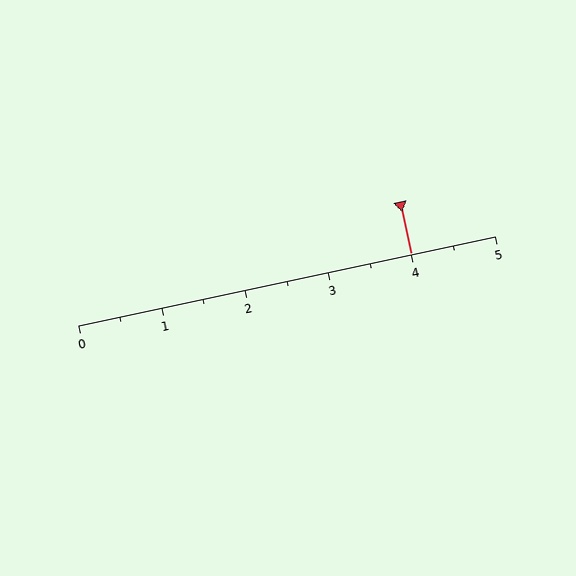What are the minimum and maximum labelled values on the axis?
The axis runs from 0 to 5.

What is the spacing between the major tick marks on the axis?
The major ticks are spaced 1 apart.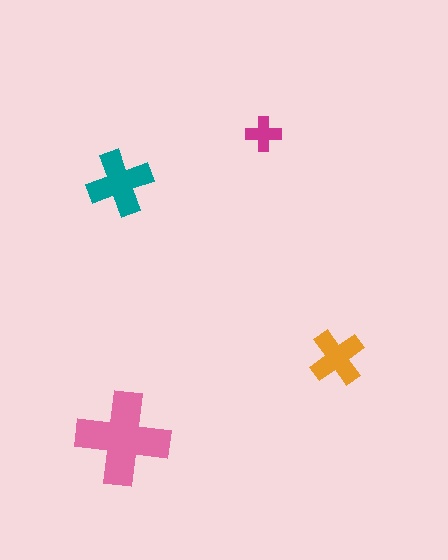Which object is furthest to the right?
The orange cross is rightmost.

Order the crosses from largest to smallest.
the pink one, the teal one, the orange one, the magenta one.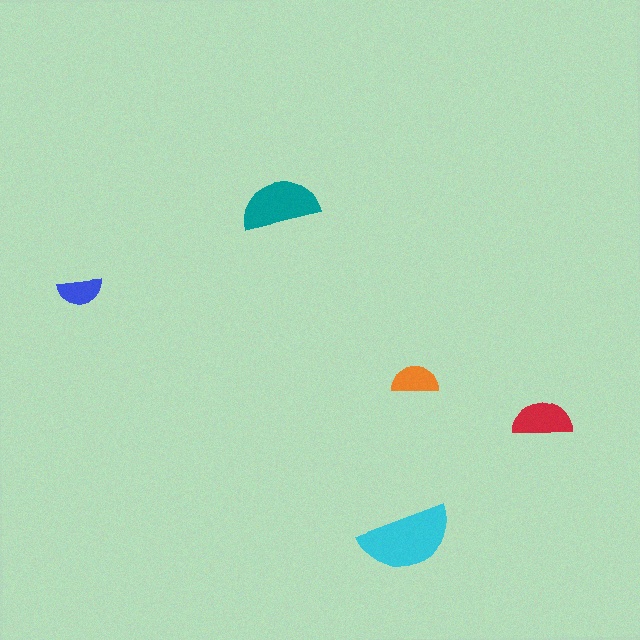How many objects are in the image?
There are 5 objects in the image.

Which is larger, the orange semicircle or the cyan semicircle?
The cyan one.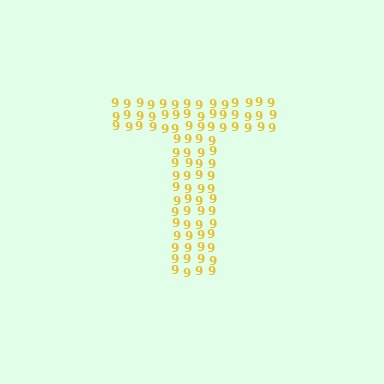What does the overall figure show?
The overall figure shows the letter T.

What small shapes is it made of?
It is made of small digit 9's.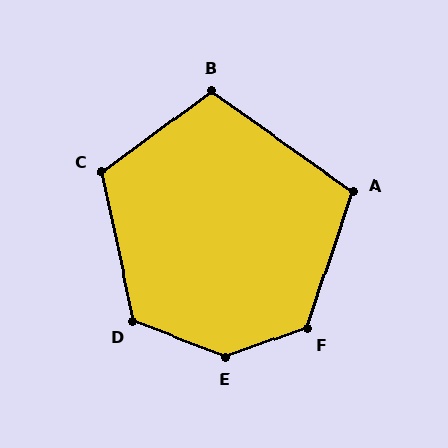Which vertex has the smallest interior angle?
A, at approximately 107 degrees.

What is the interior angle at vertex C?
Approximately 114 degrees (obtuse).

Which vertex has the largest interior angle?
E, at approximately 139 degrees.